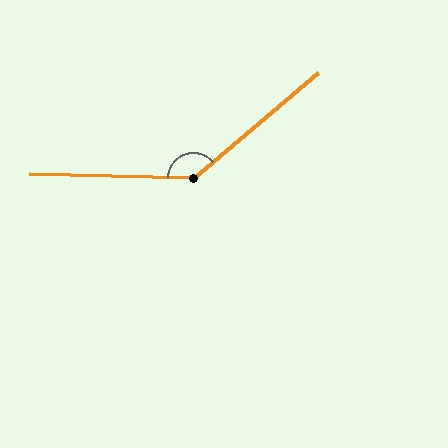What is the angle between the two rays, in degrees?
Approximately 138 degrees.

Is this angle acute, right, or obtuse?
It is obtuse.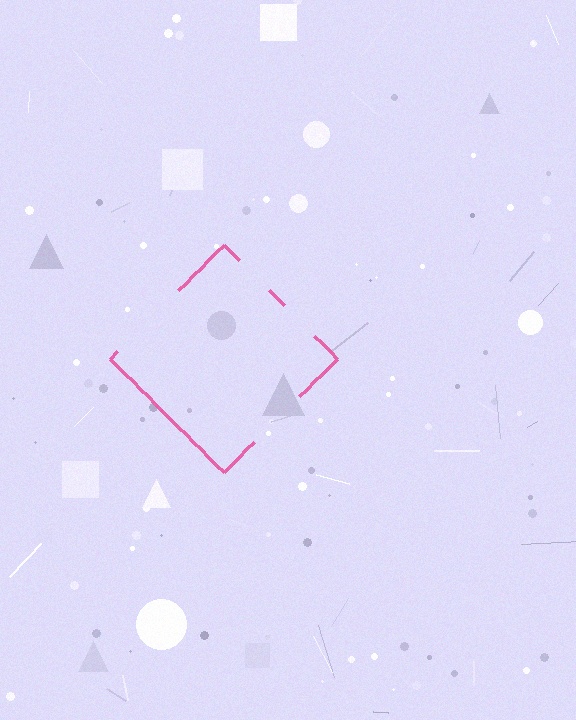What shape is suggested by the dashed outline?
The dashed outline suggests a diamond.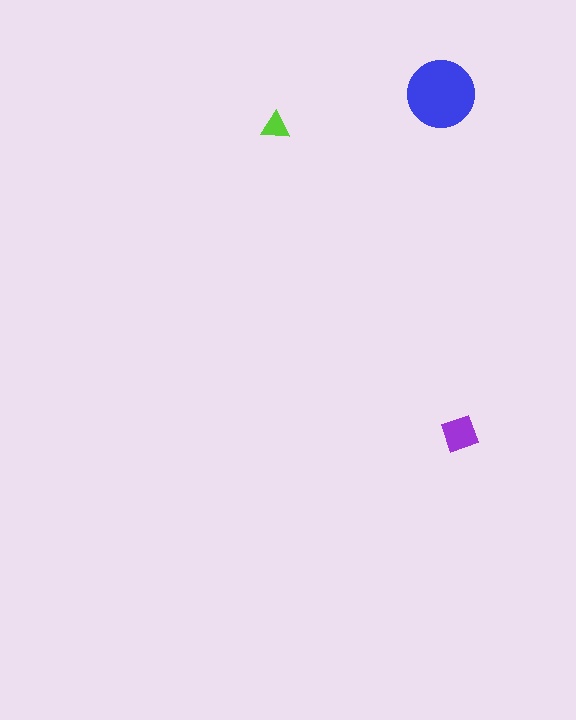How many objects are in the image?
There are 3 objects in the image.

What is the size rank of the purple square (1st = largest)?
2nd.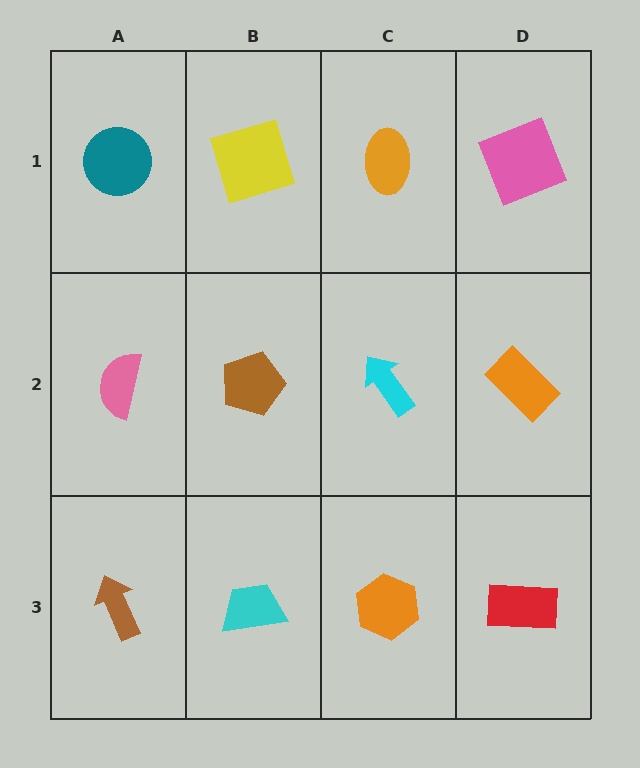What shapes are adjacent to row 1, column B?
A brown pentagon (row 2, column B), a teal circle (row 1, column A), an orange ellipse (row 1, column C).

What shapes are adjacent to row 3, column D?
An orange rectangle (row 2, column D), an orange hexagon (row 3, column C).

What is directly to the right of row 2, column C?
An orange rectangle.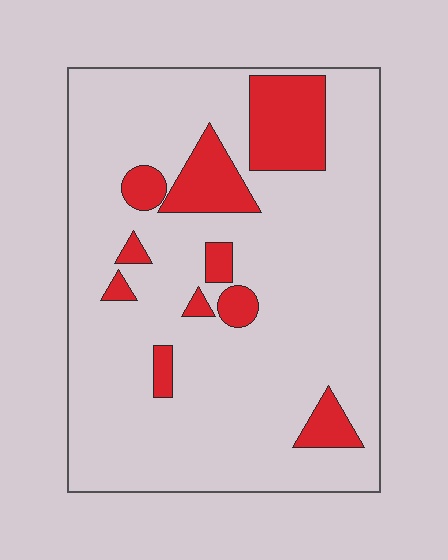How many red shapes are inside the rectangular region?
10.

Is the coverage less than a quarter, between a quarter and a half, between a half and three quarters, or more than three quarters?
Less than a quarter.